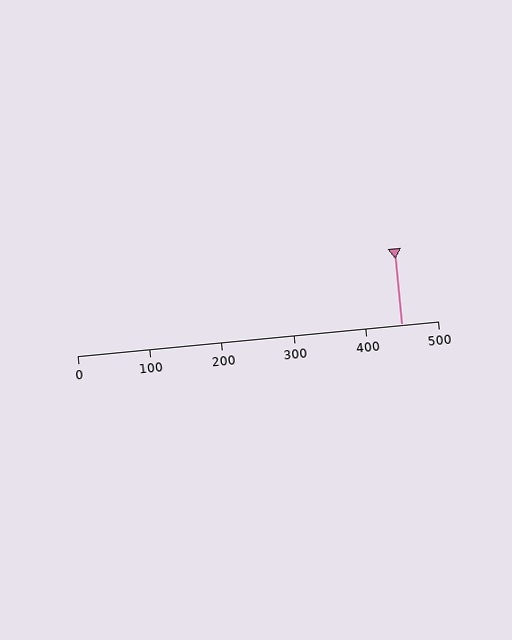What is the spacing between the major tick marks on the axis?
The major ticks are spaced 100 apart.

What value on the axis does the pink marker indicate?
The marker indicates approximately 450.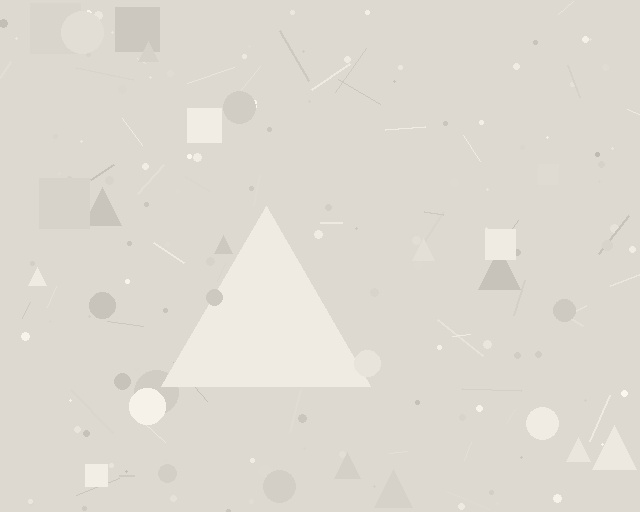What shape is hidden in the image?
A triangle is hidden in the image.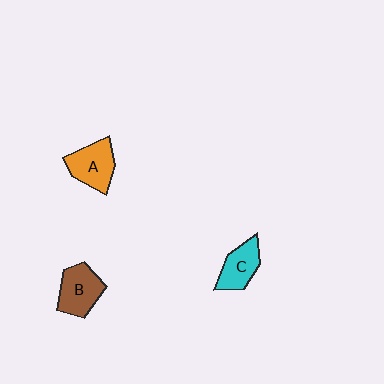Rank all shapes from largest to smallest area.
From largest to smallest: B (brown), A (orange), C (cyan).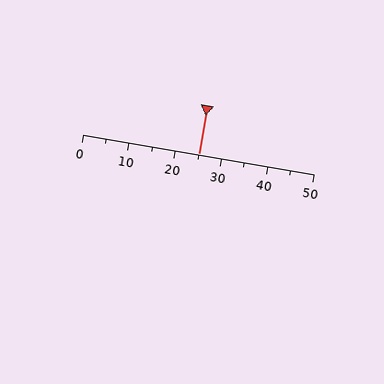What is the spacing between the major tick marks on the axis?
The major ticks are spaced 10 apart.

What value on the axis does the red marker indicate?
The marker indicates approximately 25.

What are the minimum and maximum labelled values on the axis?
The axis runs from 0 to 50.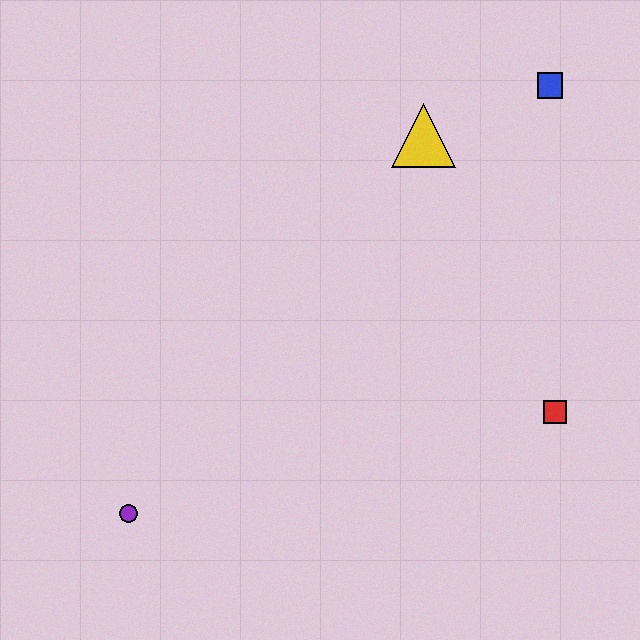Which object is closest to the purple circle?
The red square is closest to the purple circle.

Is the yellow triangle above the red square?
Yes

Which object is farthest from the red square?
The purple circle is farthest from the red square.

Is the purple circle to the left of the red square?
Yes